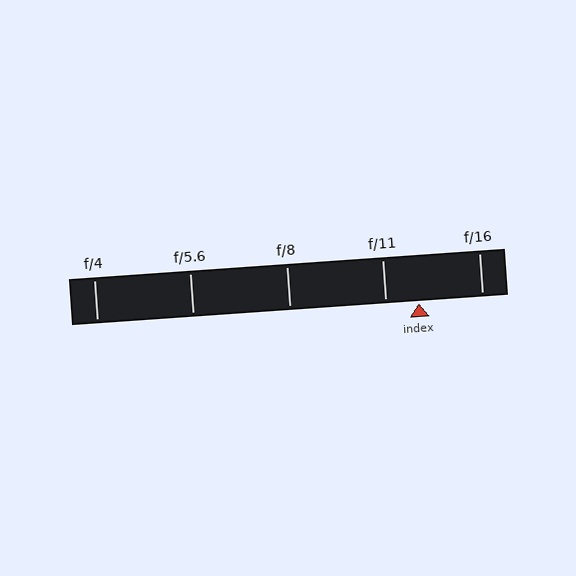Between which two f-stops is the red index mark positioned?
The index mark is between f/11 and f/16.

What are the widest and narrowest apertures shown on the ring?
The widest aperture shown is f/4 and the narrowest is f/16.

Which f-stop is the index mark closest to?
The index mark is closest to f/11.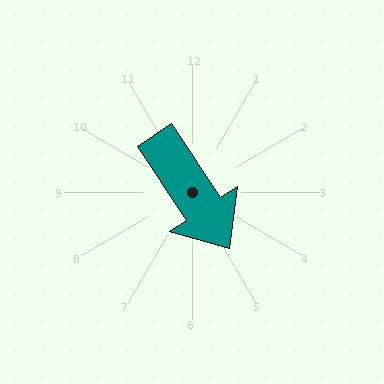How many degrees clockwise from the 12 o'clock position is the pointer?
Approximately 147 degrees.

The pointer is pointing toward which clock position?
Roughly 5 o'clock.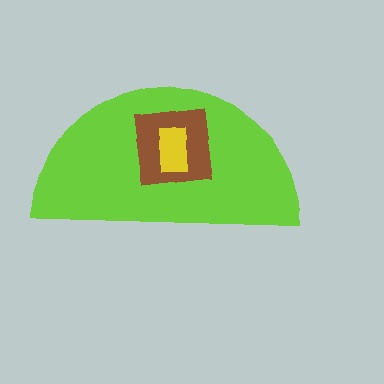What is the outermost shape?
The lime semicircle.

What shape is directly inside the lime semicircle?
The brown square.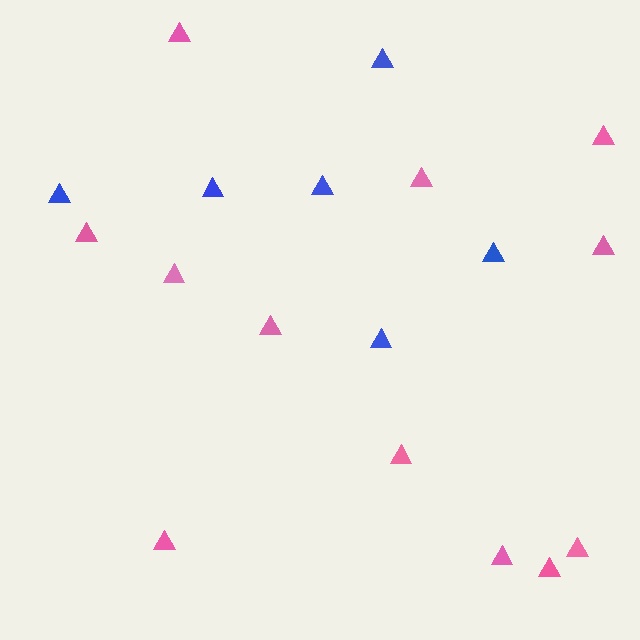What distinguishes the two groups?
There are 2 groups: one group of blue triangles (6) and one group of pink triangles (12).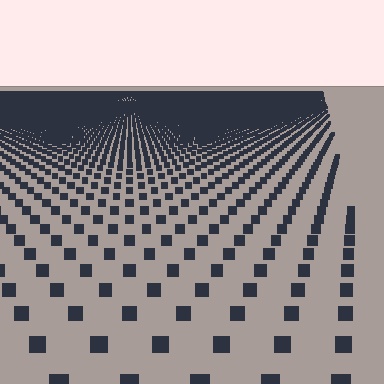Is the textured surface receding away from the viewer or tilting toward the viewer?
The surface is receding away from the viewer. Texture elements get smaller and denser toward the top.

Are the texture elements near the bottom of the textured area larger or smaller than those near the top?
Larger. Near the bottom, elements are closer to the viewer and appear at a bigger on-screen size.